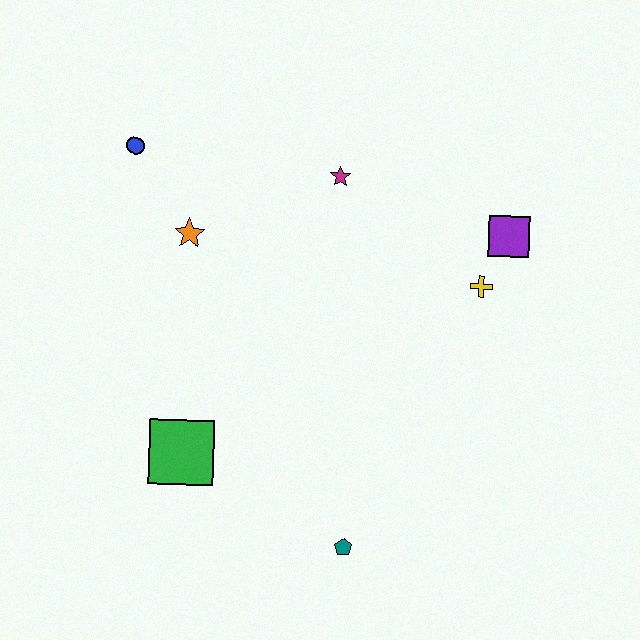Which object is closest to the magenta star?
The orange star is closest to the magenta star.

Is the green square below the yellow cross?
Yes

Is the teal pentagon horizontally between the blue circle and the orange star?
No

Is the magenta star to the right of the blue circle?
Yes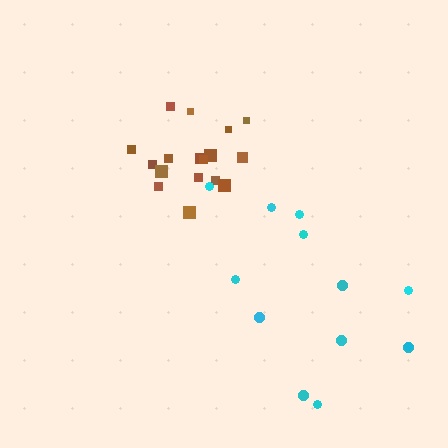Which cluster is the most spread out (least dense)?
Cyan.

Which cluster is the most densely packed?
Brown.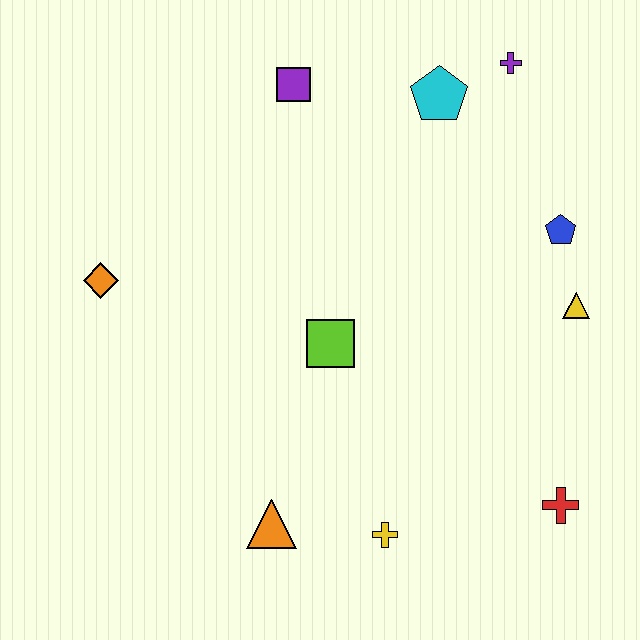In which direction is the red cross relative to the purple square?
The red cross is below the purple square.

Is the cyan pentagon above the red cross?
Yes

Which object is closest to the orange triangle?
The yellow cross is closest to the orange triangle.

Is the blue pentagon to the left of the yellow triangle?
Yes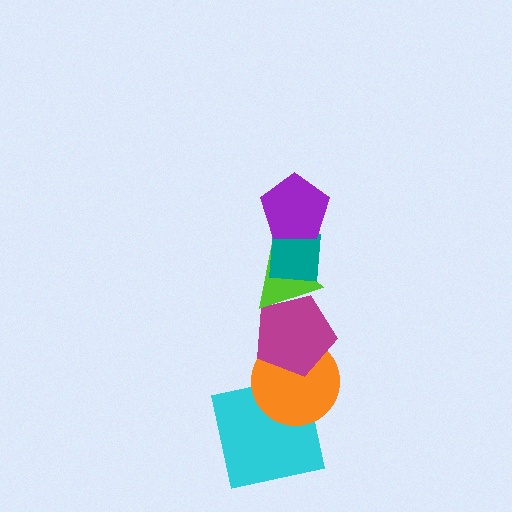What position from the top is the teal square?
The teal square is 2nd from the top.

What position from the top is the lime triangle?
The lime triangle is 3rd from the top.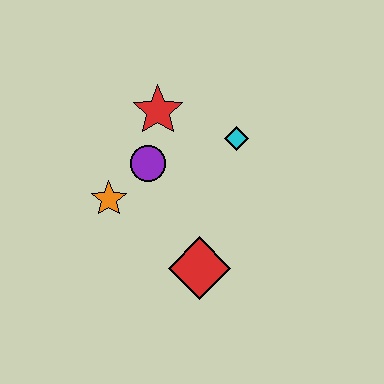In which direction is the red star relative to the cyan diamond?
The red star is to the left of the cyan diamond.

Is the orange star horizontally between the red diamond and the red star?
No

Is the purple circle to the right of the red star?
No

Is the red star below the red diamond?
No